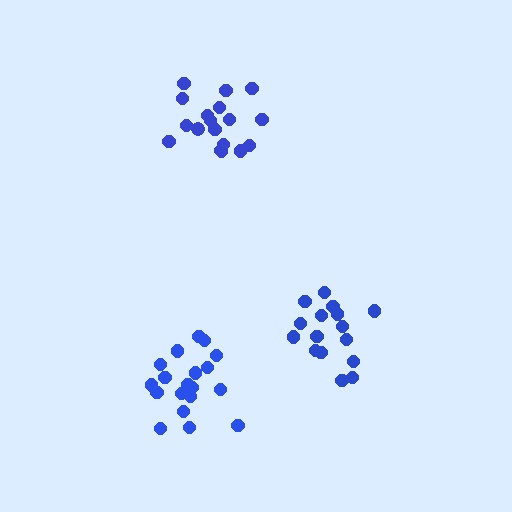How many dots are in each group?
Group 1: 16 dots, Group 2: 18 dots, Group 3: 19 dots (53 total).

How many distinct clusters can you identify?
There are 3 distinct clusters.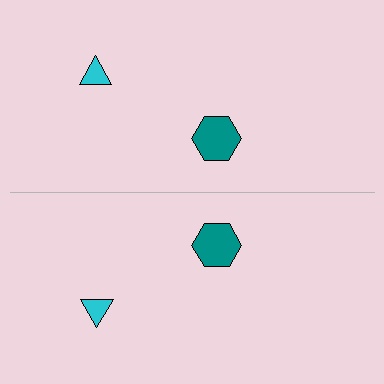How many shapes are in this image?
There are 4 shapes in this image.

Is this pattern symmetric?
Yes, this pattern has bilateral (reflection) symmetry.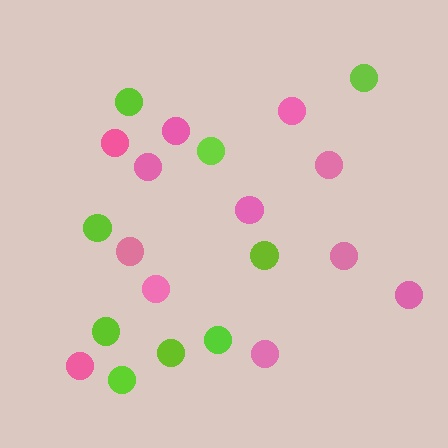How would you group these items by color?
There are 2 groups: one group of pink circles (12) and one group of lime circles (9).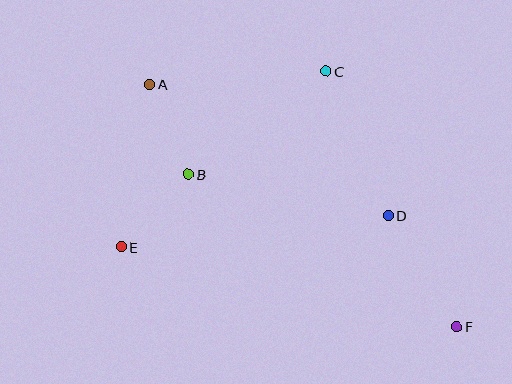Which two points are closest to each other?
Points A and B are closest to each other.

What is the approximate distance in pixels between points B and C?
The distance between B and C is approximately 172 pixels.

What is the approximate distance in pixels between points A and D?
The distance between A and D is approximately 273 pixels.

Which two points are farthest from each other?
Points A and F are farthest from each other.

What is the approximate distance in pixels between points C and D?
The distance between C and D is approximately 157 pixels.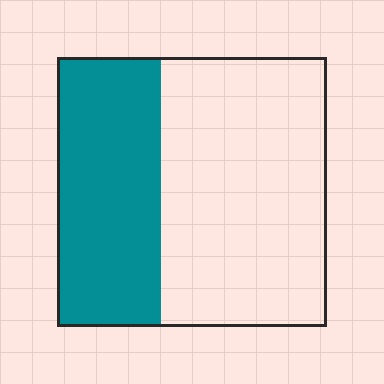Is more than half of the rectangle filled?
No.